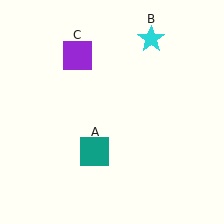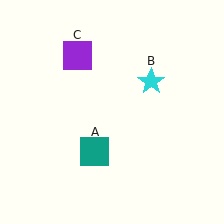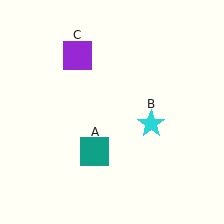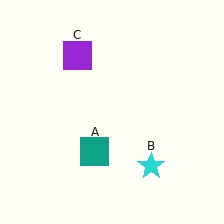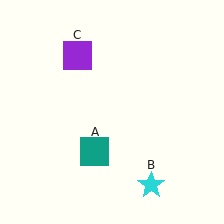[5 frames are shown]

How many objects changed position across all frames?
1 object changed position: cyan star (object B).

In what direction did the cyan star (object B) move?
The cyan star (object B) moved down.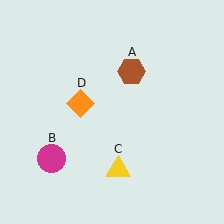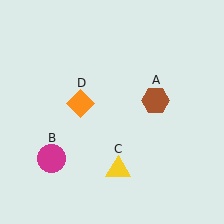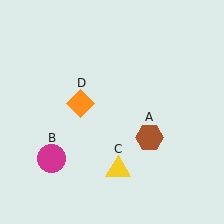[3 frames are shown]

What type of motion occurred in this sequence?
The brown hexagon (object A) rotated clockwise around the center of the scene.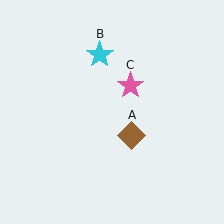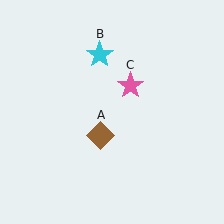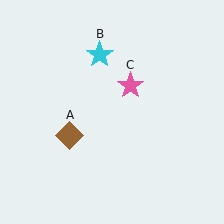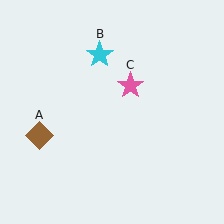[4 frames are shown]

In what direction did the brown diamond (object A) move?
The brown diamond (object A) moved left.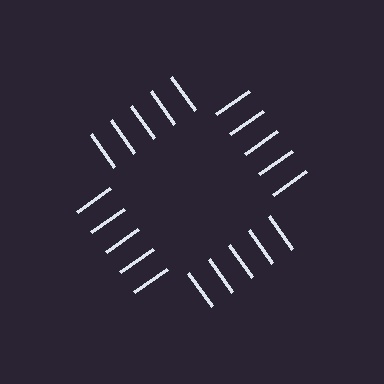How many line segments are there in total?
20 — 5 along each of the 4 edges.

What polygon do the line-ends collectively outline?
An illusory square — the line segments terminate on its edges but no continuous stroke is drawn.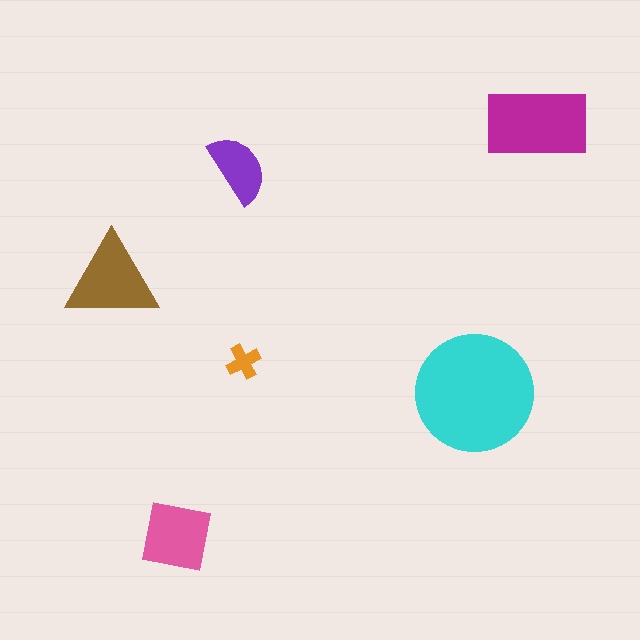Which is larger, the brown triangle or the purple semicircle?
The brown triangle.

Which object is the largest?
The cyan circle.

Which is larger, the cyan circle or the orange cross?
The cyan circle.